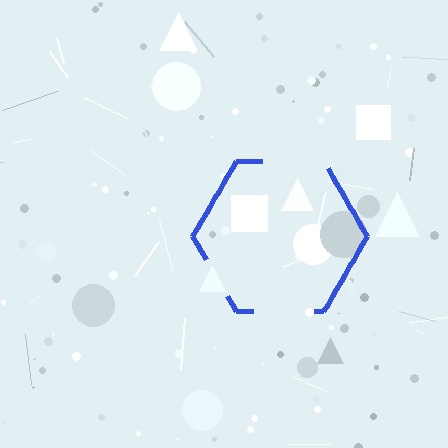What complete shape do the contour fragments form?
The contour fragments form a hexagon.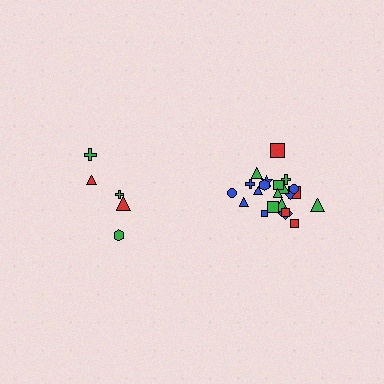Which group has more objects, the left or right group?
The right group.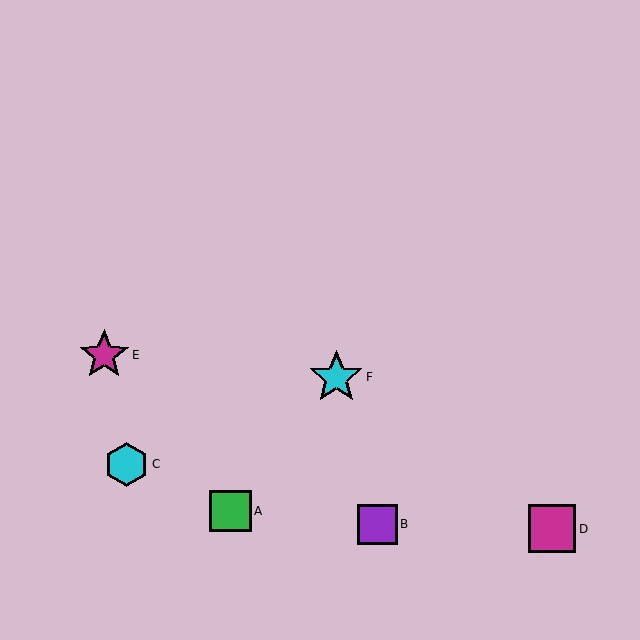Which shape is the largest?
The cyan star (labeled F) is the largest.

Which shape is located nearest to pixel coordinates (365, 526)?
The purple square (labeled B) at (377, 524) is nearest to that location.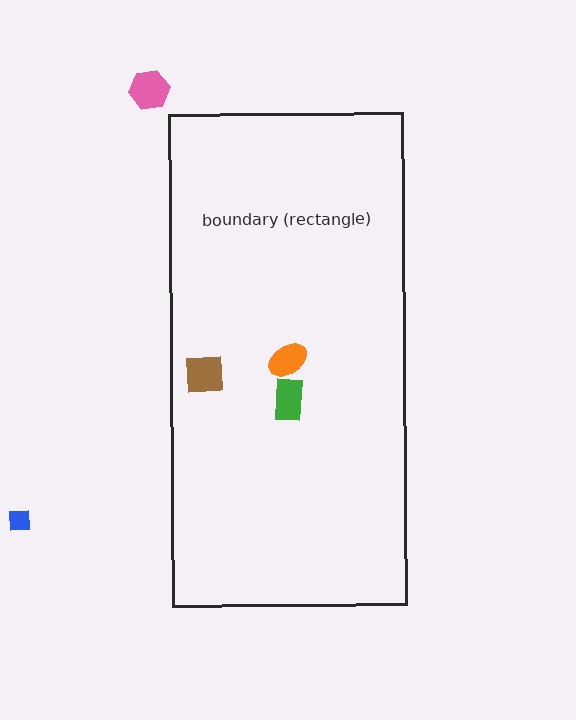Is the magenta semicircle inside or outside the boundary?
Inside.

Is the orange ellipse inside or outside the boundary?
Inside.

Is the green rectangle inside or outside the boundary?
Inside.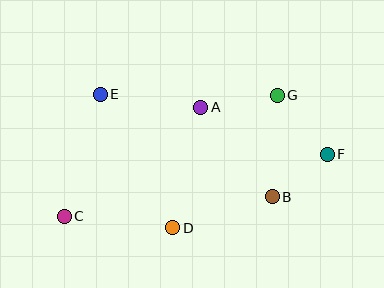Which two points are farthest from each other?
Points C and F are farthest from each other.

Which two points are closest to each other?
Points B and F are closest to each other.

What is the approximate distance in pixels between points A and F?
The distance between A and F is approximately 135 pixels.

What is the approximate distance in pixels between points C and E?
The distance between C and E is approximately 127 pixels.